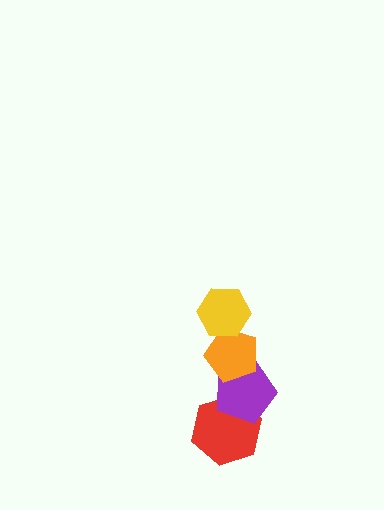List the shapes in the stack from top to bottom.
From top to bottom: the yellow hexagon, the orange pentagon, the purple pentagon, the red hexagon.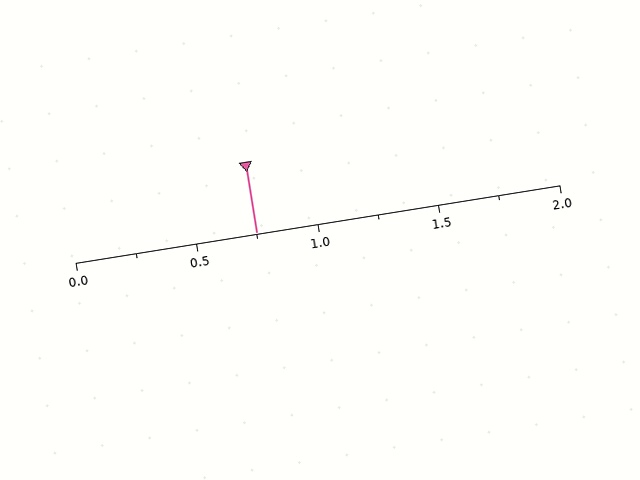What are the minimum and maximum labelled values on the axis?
The axis runs from 0.0 to 2.0.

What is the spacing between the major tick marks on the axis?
The major ticks are spaced 0.5 apart.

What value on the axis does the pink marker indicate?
The marker indicates approximately 0.75.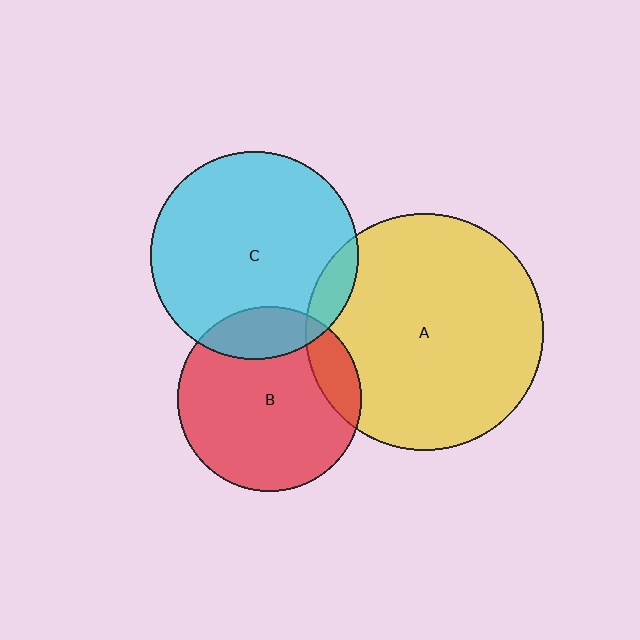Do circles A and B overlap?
Yes.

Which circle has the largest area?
Circle A (yellow).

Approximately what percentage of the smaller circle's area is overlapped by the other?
Approximately 15%.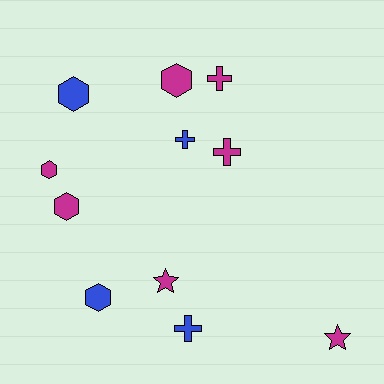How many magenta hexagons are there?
There are 3 magenta hexagons.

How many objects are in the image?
There are 11 objects.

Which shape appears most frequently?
Hexagon, with 5 objects.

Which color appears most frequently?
Magenta, with 7 objects.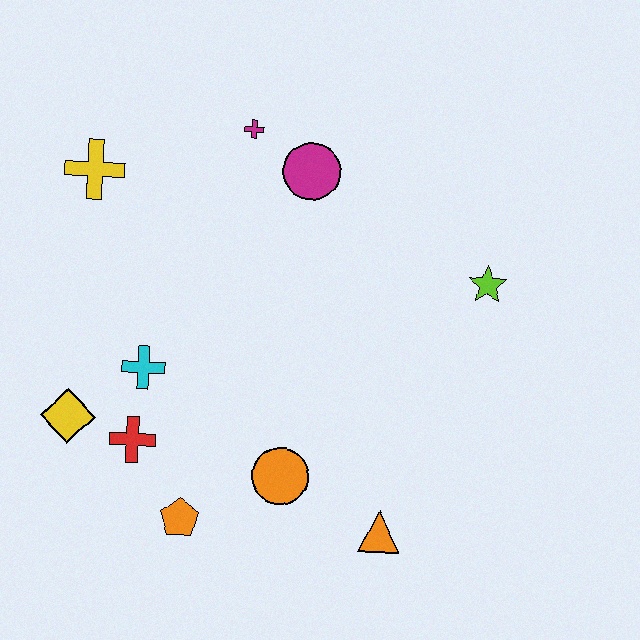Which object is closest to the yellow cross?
The magenta cross is closest to the yellow cross.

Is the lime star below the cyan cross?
No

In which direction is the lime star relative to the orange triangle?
The lime star is above the orange triangle.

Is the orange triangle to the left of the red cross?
No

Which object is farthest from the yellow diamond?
The lime star is farthest from the yellow diamond.